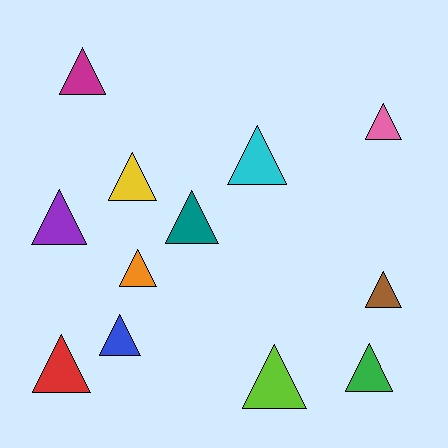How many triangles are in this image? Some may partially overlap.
There are 12 triangles.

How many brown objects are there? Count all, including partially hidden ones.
There is 1 brown object.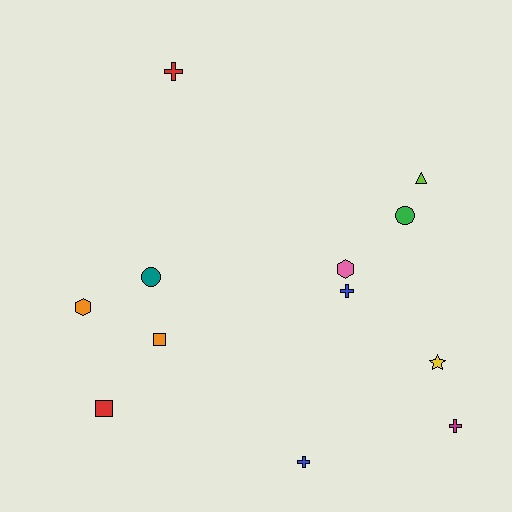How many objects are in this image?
There are 12 objects.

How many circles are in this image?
There are 2 circles.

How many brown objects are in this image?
There are no brown objects.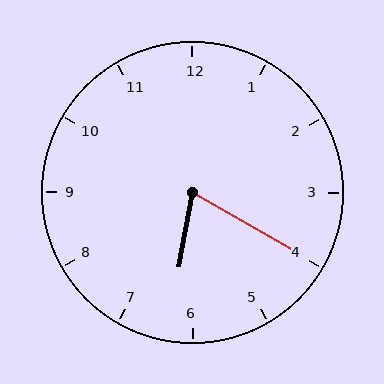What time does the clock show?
6:20.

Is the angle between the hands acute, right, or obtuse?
It is acute.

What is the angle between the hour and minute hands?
Approximately 70 degrees.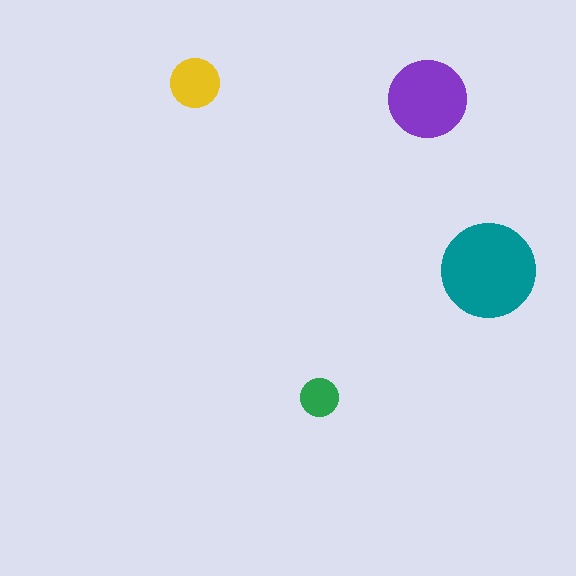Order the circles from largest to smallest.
the teal one, the purple one, the yellow one, the green one.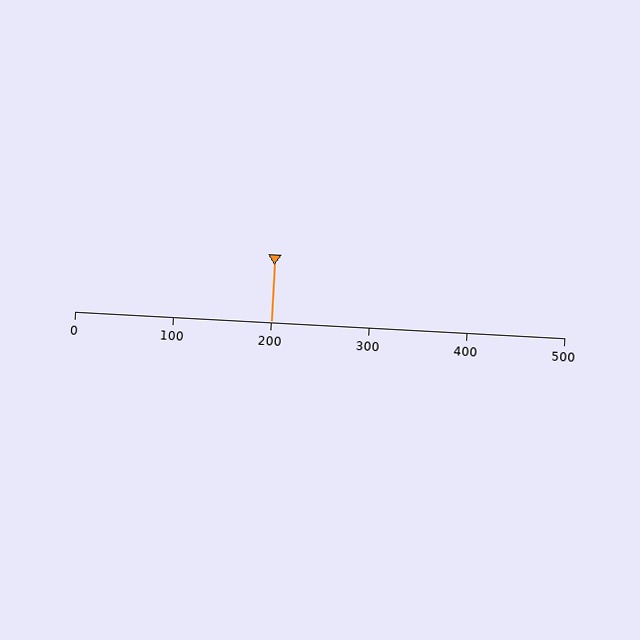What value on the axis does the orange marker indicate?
The marker indicates approximately 200.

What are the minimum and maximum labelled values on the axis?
The axis runs from 0 to 500.